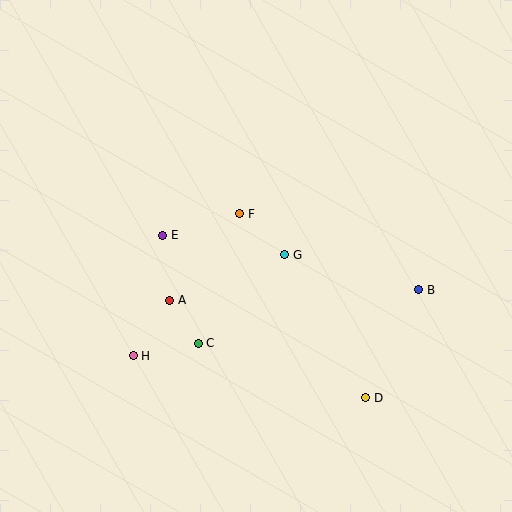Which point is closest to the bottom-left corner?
Point H is closest to the bottom-left corner.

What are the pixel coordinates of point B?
Point B is at (419, 290).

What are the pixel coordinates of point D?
Point D is at (366, 398).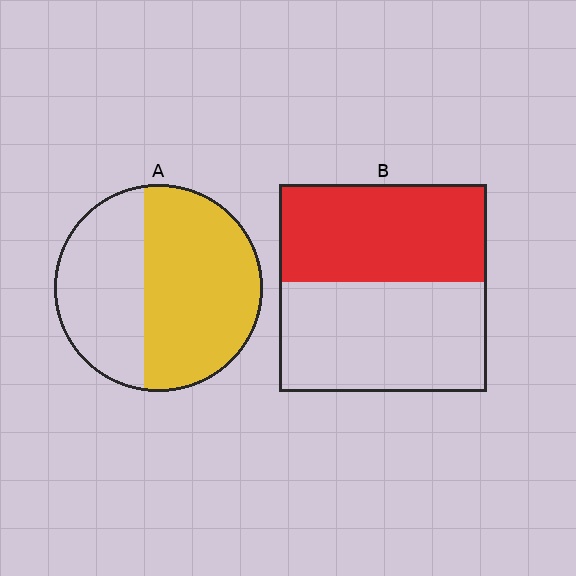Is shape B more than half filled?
Roughly half.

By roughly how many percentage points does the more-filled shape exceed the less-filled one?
By roughly 10 percentage points (A over B).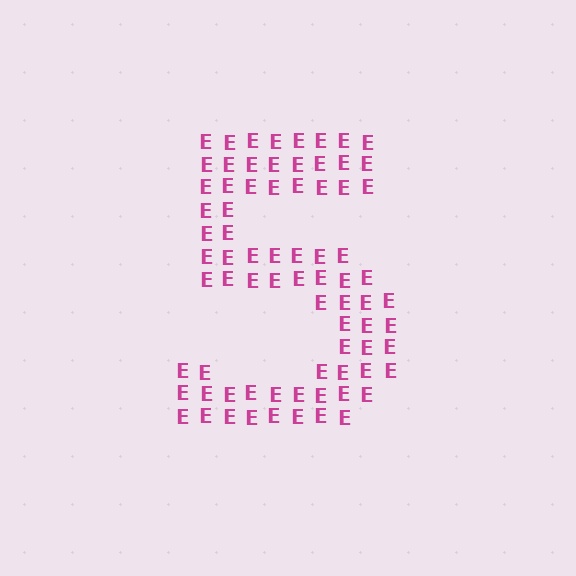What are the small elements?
The small elements are letter E's.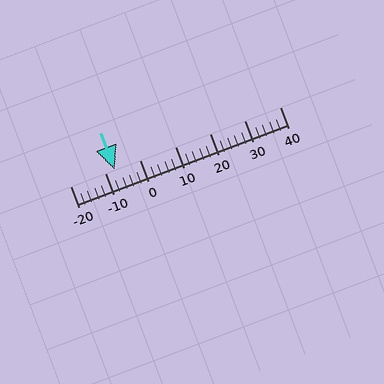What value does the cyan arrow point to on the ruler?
The cyan arrow points to approximately -7.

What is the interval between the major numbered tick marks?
The major tick marks are spaced 10 units apart.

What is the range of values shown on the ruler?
The ruler shows values from -20 to 40.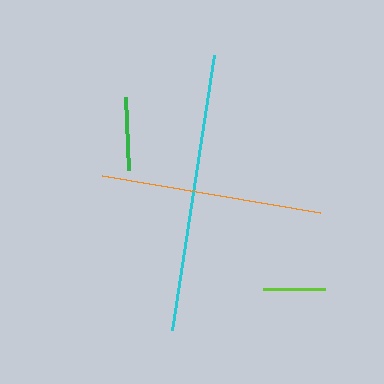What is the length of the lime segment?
The lime segment is approximately 62 pixels long.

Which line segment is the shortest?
The lime line is the shortest at approximately 62 pixels.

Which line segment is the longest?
The cyan line is the longest at approximately 278 pixels.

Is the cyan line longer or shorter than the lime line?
The cyan line is longer than the lime line.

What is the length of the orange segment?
The orange segment is approximately 222 pixels long.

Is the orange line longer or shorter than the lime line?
The orange line is longer than the lime line.